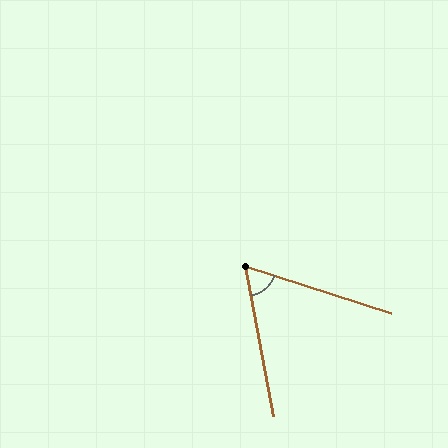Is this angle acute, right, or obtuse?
It is acute.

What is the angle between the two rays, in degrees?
Approximately 62 degrees.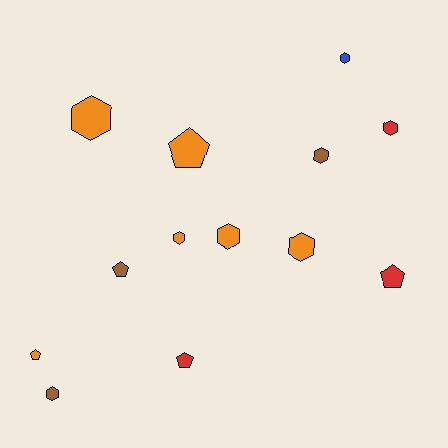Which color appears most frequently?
Orange, with 6 objects.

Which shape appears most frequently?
Hexagon, with 8 objects.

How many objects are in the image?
There are 13 objects.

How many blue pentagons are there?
There are no blue pentagons.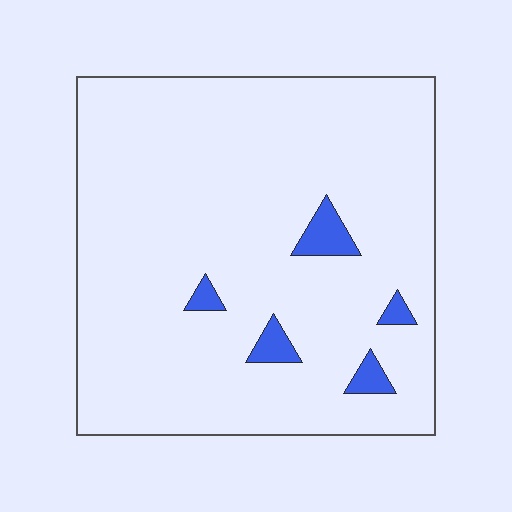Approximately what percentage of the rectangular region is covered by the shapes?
Approximately 5%.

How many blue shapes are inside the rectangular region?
5.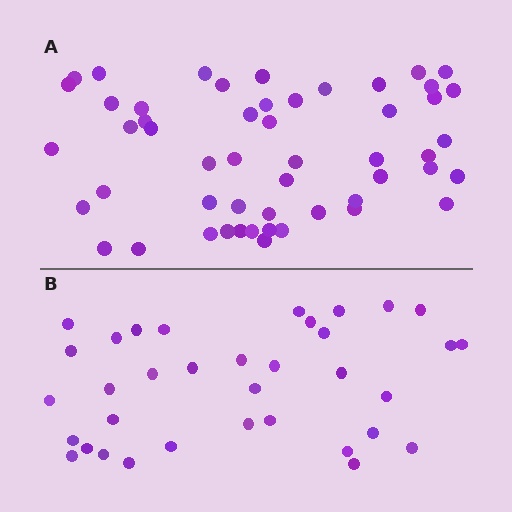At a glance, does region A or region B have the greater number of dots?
Region A (the top region) has more dots.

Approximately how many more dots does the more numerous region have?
Region A has approximately 15 more dots than region B.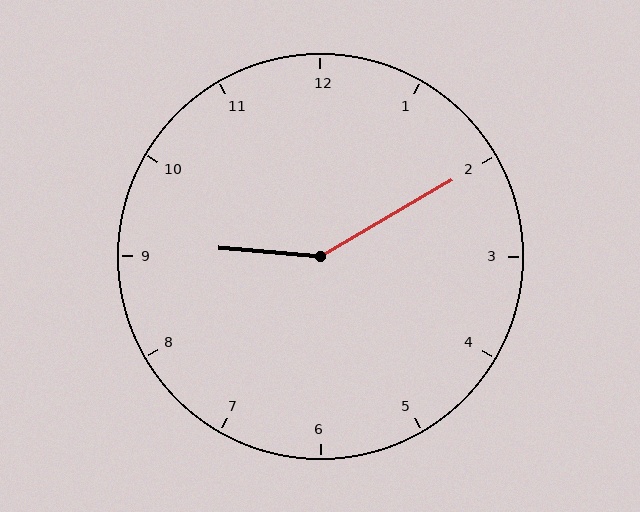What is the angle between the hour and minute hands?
Approximately 145 degrees.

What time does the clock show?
9:10.